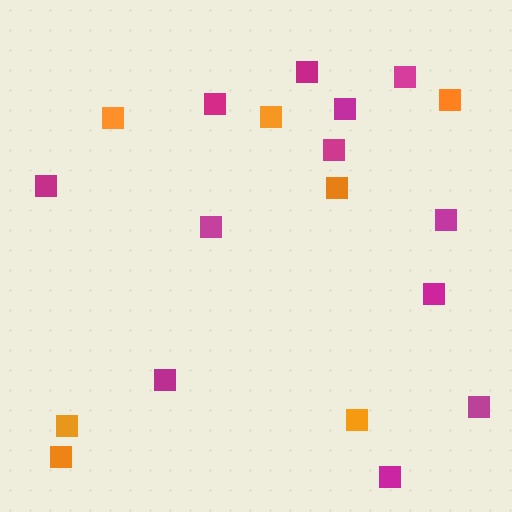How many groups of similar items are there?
There are 2 groups: one group of orange squares (7) and one group of magenta squares (12).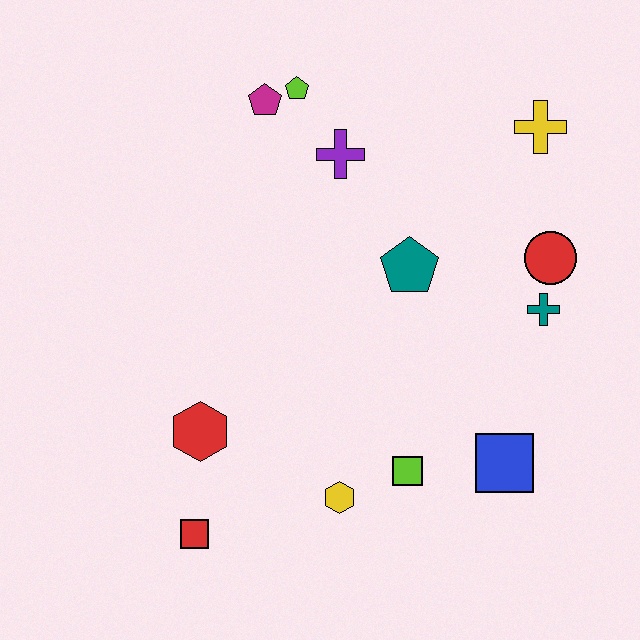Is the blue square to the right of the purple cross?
Yes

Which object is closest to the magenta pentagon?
The lime pentagon is closest to the magenta pentagon.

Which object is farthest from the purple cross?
The red square is farthest from the purple cross.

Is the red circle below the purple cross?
Yes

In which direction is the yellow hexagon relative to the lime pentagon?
The yellow hexagon is below the lime pentagon.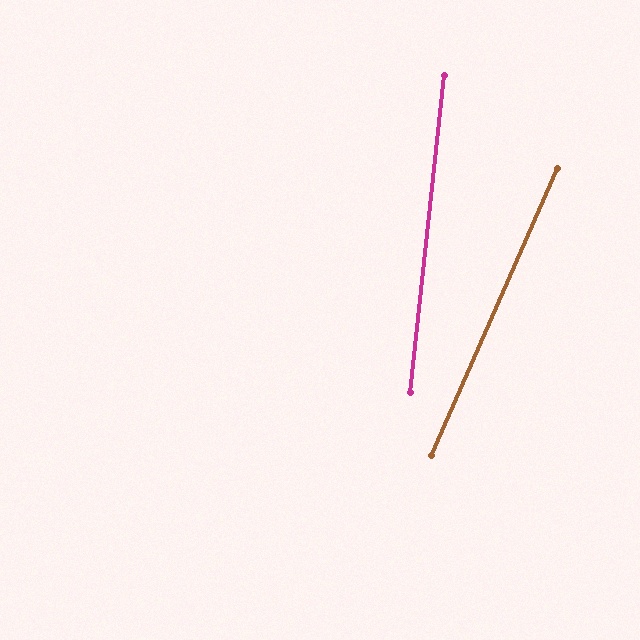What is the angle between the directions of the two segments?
Approximately 18 degrees.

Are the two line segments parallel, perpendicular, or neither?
Neither parallel nor perpendicular — they differ by about 18°.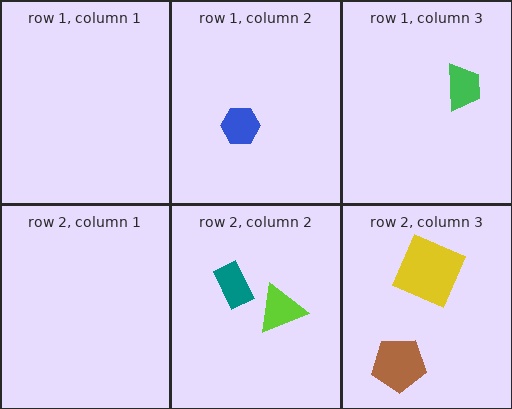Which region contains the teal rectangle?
The row 2, column 2 region.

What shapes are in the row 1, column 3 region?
The green trapezoid.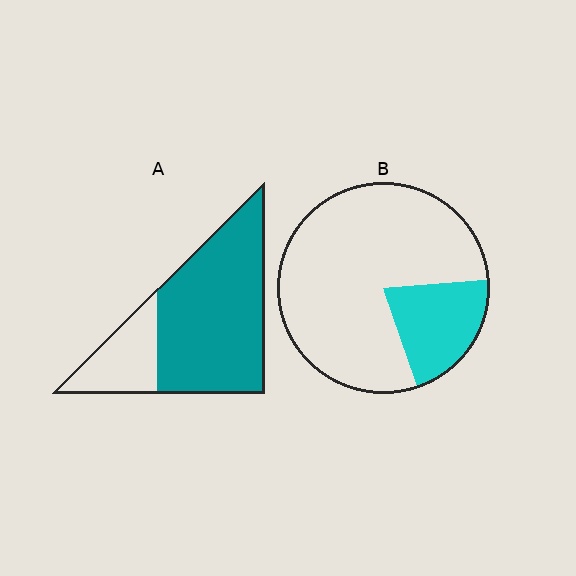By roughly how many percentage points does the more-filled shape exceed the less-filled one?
By roughly 55 percentage points (A over B).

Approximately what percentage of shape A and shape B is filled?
A is approximately 75% and B is approximately 20%.